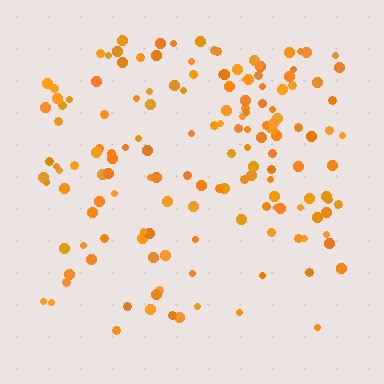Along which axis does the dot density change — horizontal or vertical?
Vertical.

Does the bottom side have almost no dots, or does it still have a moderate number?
Still a moderate number, just noticeably fewer than the top.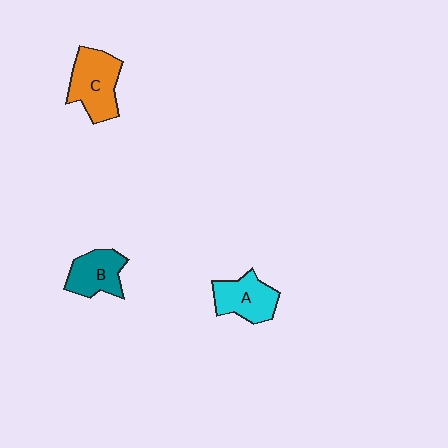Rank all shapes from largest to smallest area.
From largest to smallest: C (orange), A (cyan), B (teal).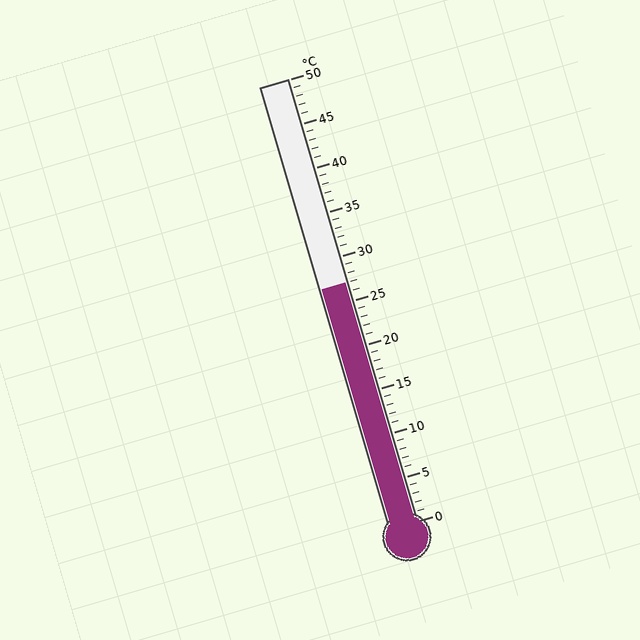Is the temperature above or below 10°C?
The temperature is above 10°C.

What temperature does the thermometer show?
The thermometer shows approximately 27°C.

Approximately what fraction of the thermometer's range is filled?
The thermometer is filled to approximately 55% of its range.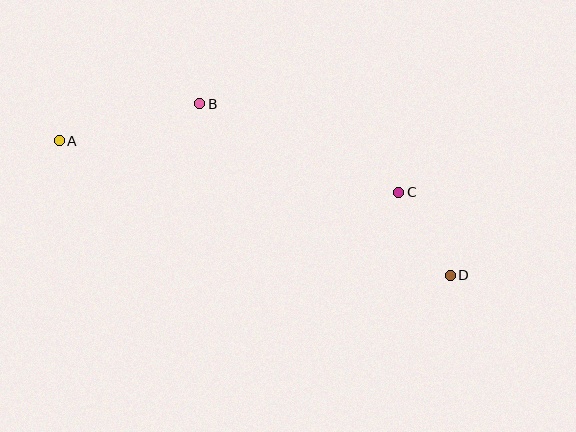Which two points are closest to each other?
Points C and D are closest to each other.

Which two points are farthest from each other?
Points A and D are farthest from each other.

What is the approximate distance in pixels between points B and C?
The distance between B and C is approximately 218 pixels.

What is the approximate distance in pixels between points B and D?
The distance between B and D is approximately 303 pixels.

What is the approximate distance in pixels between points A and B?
The distance between A and B is approximately 146 pixels.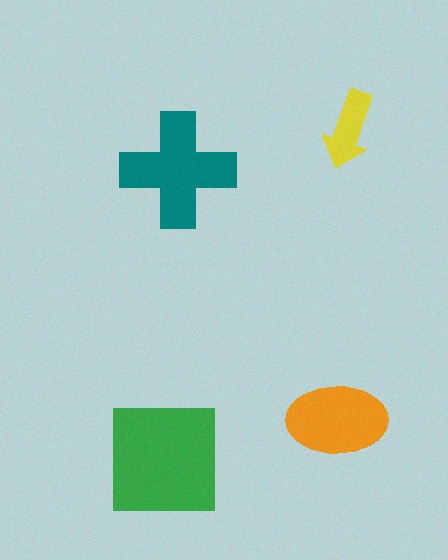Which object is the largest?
The green square.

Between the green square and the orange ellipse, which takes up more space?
The green square.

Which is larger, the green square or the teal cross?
The green square.